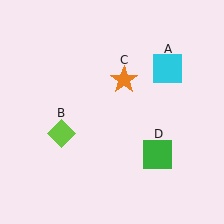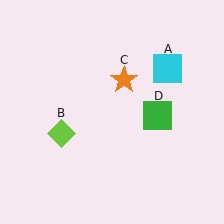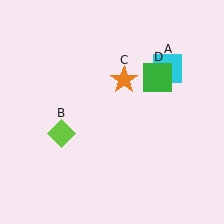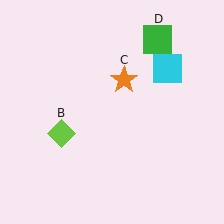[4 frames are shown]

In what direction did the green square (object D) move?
The green square (object D) moved up.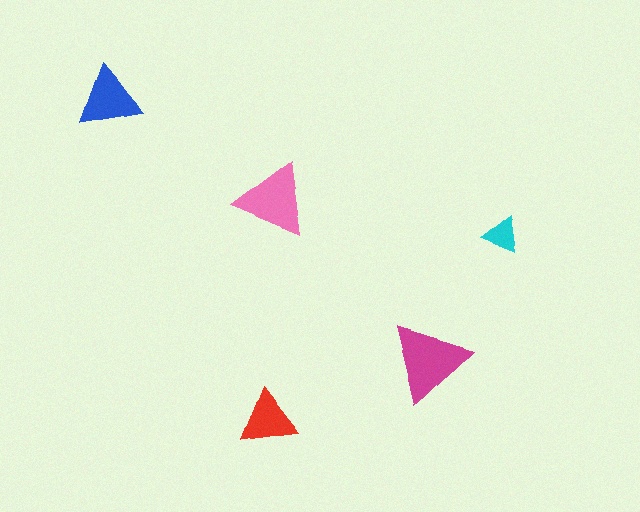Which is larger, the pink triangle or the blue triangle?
The pink one.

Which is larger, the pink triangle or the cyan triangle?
The pink one.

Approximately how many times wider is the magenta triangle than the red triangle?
About 1.5 times wider.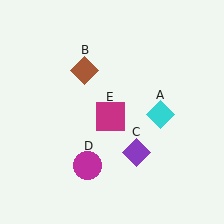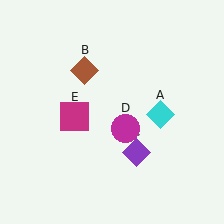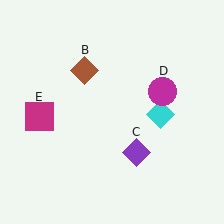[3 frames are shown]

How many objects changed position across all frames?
2 objects changed position: magenta circle (object D), magenta square (object E).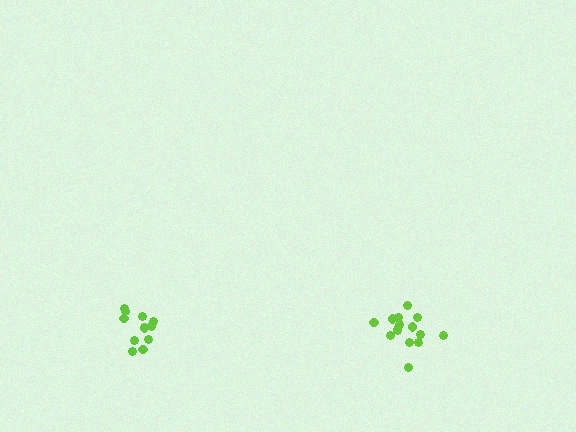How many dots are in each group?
Group 1: 15 dots, Group 2: 12 dots (27 total).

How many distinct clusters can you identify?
There are 2 distinct clusters.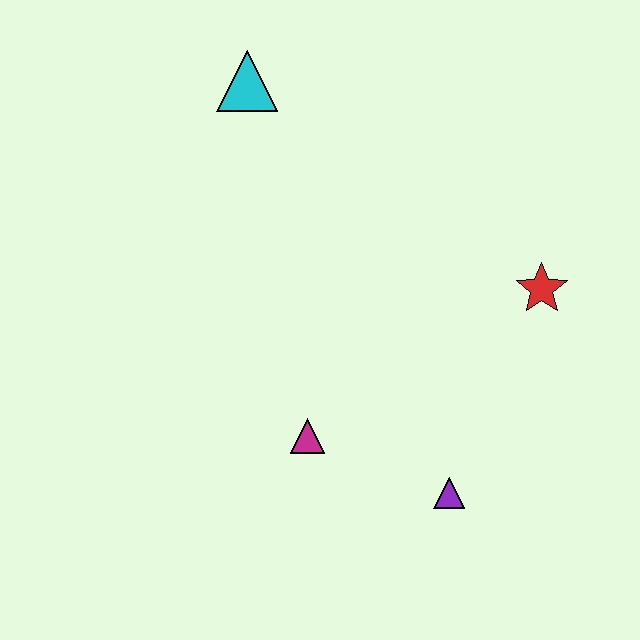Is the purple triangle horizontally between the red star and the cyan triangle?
Yes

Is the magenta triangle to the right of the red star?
No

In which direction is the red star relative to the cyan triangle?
The red star is to the right of the cyan triangle.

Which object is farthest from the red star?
The cyan triangle is farthest from the red star.